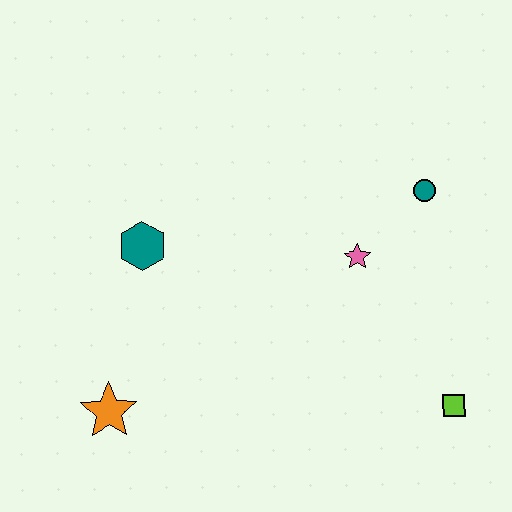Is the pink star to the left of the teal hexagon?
No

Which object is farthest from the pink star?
The orange star is farthest from the pink star.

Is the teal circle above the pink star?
Yes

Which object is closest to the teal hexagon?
The orange star is closest to the teal hexagon.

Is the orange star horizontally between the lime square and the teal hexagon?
No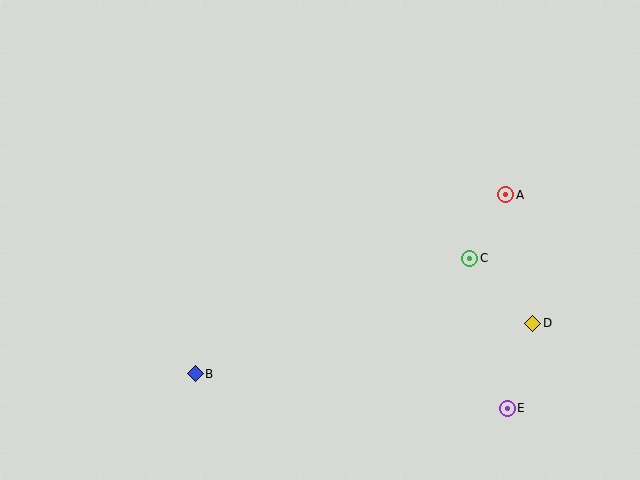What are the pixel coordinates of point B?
Point B is at (195, 374).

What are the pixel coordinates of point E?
Point E is at (507, 408).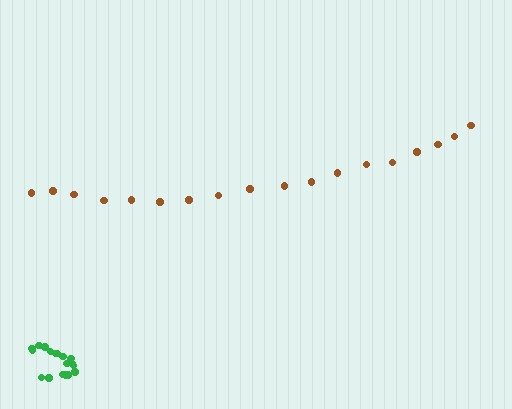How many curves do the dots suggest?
There are 2 distinct paths.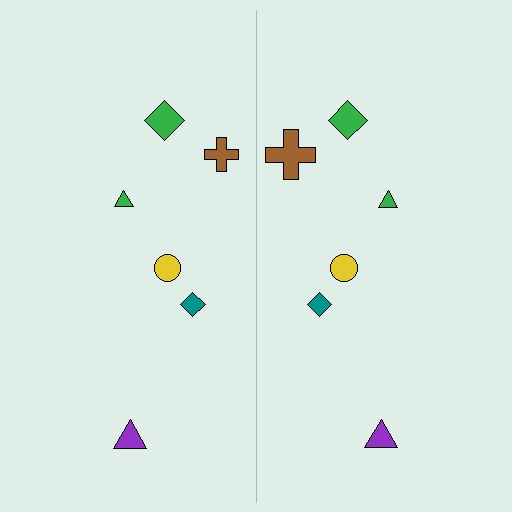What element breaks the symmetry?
The brown cross on the right side has a different size than its mirror counterpart.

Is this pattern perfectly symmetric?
No, the pattern is not perfectly symmetric. The brown cross on the right side has a different size than its mirror counterpart.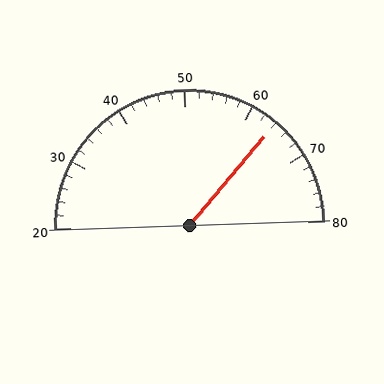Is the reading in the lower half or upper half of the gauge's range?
The reading is in the upper half of the range (20 to 80).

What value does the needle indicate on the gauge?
The needle indicates approximately 64.